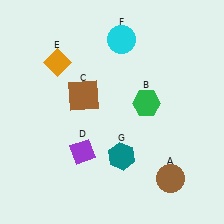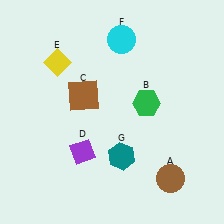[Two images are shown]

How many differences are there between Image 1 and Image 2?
There is 1 difference between the two images.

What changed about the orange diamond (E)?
In Image 1, E is orange. In Image 2, it changed to yellow.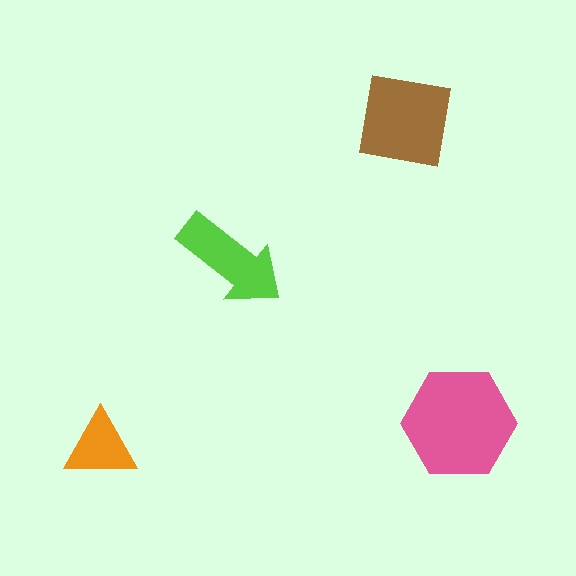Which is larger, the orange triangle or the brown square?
The brown square.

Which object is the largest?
The pink hexagon.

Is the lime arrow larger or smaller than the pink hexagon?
Smaller.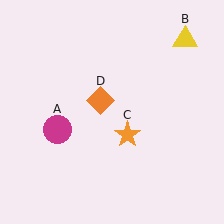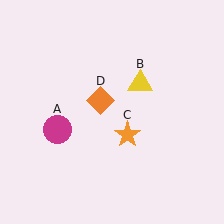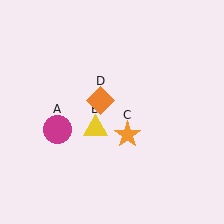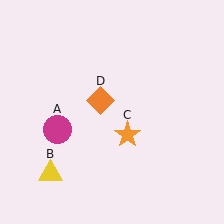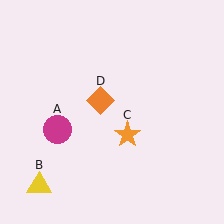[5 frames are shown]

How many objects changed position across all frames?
1 object changed position: yellow triangle (object B).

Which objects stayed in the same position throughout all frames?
Magenta circle (object A) and orange star (object C) and orange diamond (object D) remained stationary.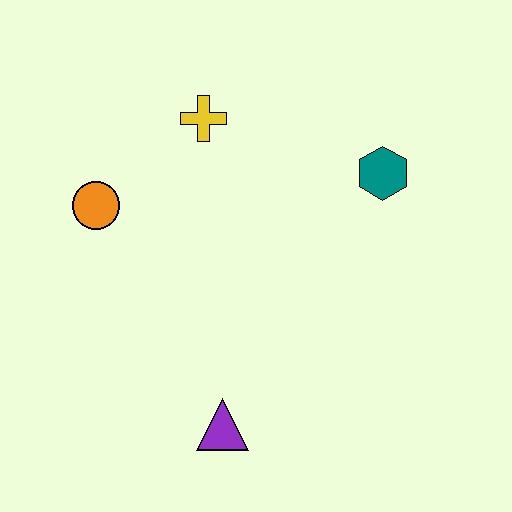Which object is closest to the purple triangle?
The orange circle is closest to the purple triangle.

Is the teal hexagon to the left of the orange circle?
No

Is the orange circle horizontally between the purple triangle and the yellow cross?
No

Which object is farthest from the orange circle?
The teal hexagon is farthest from the orange circle.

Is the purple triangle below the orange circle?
Yes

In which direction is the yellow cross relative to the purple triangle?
The yellow cross is above the purple triangle.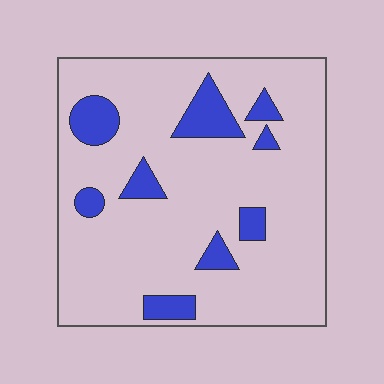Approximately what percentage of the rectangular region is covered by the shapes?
Approximately 15%.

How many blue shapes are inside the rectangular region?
9.